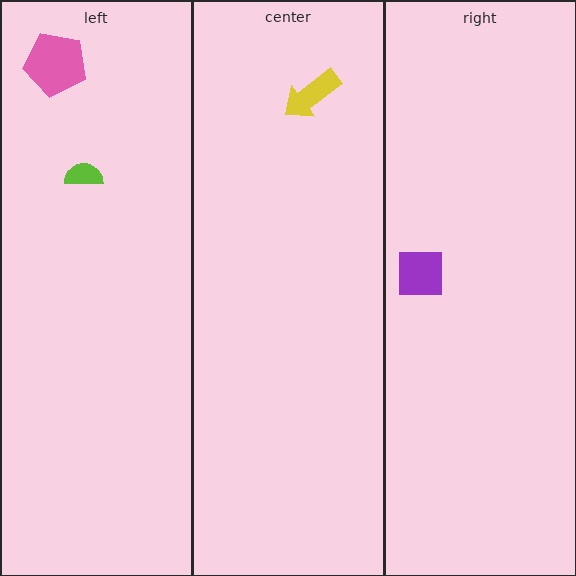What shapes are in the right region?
The purple square.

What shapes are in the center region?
The yellow arrow.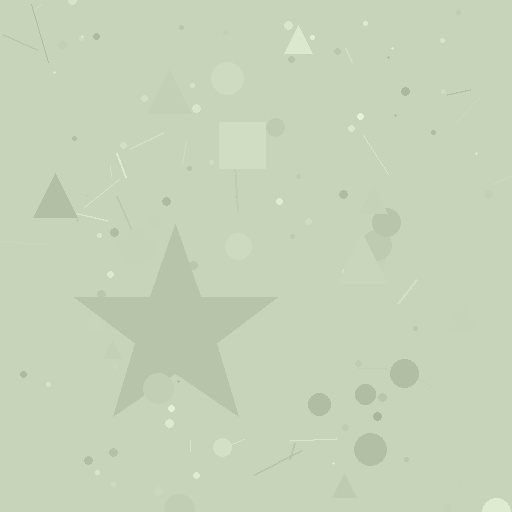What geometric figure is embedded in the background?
A star is embedded in the background.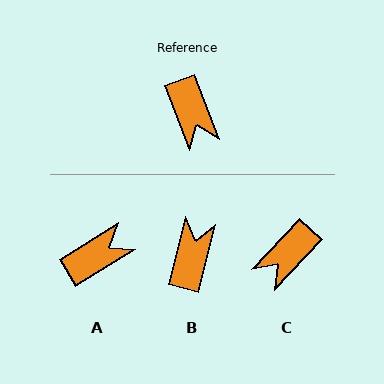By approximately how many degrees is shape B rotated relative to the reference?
Approximately 145 degrees counter-clockwise.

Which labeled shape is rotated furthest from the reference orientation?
B, about 145 degrees away.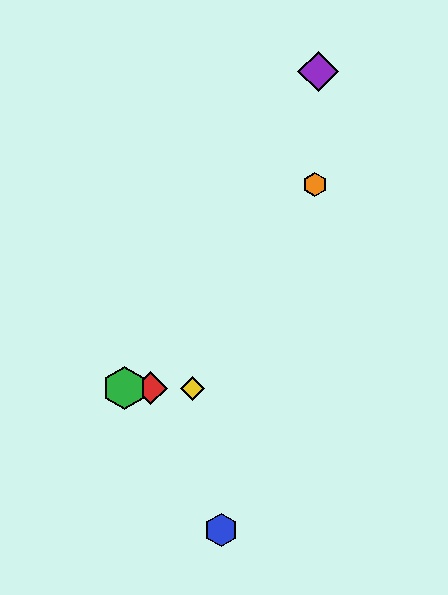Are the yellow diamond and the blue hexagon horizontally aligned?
No, the yellow diamond is at y≈388 and the blue hexagon is at y≈530.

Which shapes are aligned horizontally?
The red diamond, the green hexagon, the yellow diamond are aligned horizontally.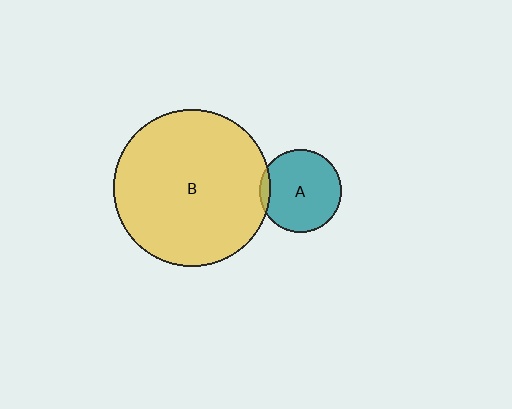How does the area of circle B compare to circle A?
Approximately 3.6 times.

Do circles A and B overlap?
Yes.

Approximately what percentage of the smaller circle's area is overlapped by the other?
Approximately 5%.